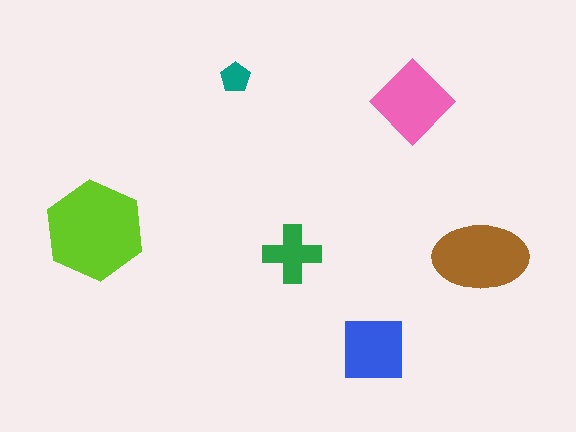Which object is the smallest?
The teal pentagon.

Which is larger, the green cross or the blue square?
The blue square.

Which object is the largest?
The lime hexagon.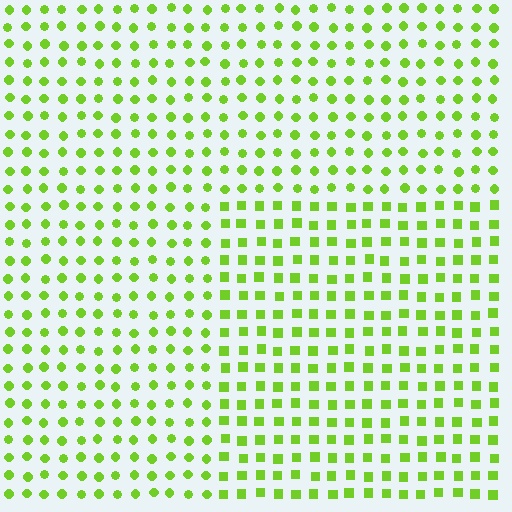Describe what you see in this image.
The image is filled with small lime elements arranged in a uniform grid. A rectangle-shaped region contains squares, while the surrounding area contains circles. The boundary is defined purely by the change in element shape.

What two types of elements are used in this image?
The image uses squares inside the rectangle region and circles outside it.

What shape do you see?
I see a rectangle.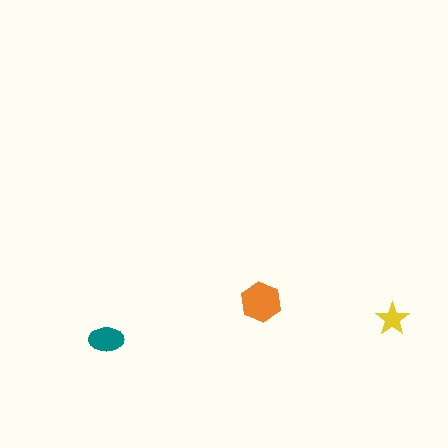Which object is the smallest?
The yellow star.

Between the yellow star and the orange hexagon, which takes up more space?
The orange hexagon.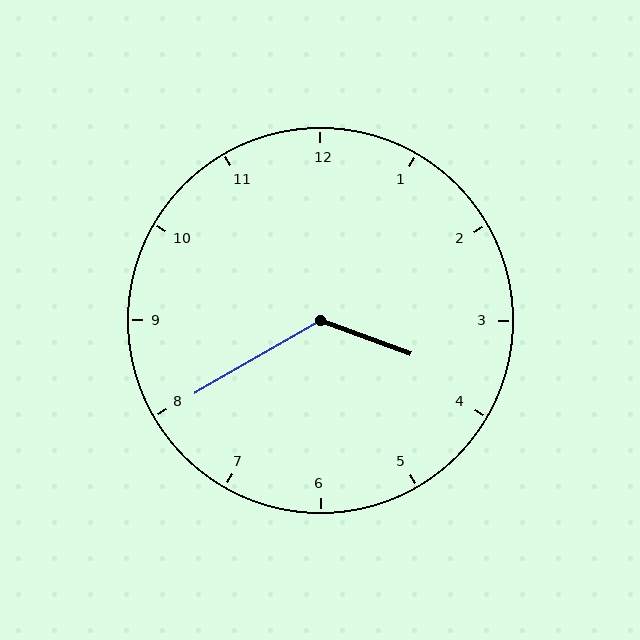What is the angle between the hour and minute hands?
Approximately 130 degrees.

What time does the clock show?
3:40.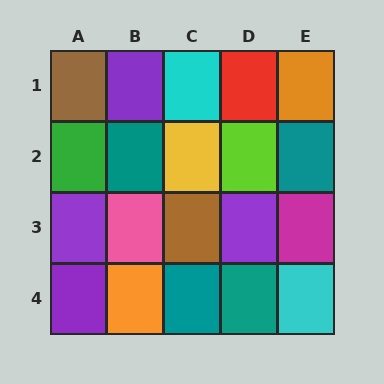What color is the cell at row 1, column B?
Purple.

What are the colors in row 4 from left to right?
Purple, orange, teal, teal, cyan.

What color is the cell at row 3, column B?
Pink.